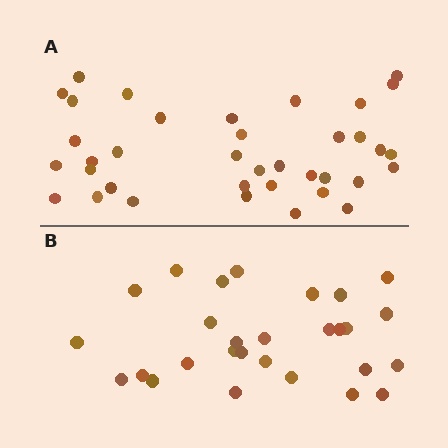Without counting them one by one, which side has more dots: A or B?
Region A (the top region) has more dots.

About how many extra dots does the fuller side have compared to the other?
Region A has roughly 8 or so more dots than region B.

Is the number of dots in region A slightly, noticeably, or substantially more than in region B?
Region A has noticeably more, but not dramatically so. The ratio is roughly 1.3 to 1.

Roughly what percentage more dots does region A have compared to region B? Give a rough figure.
About 30% more.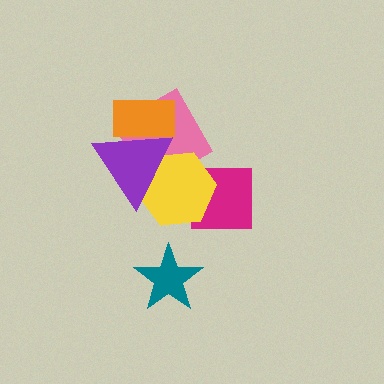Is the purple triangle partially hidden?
No, no other shape covers it.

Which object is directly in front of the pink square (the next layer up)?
The orange rectangle is directly in front of the pink square.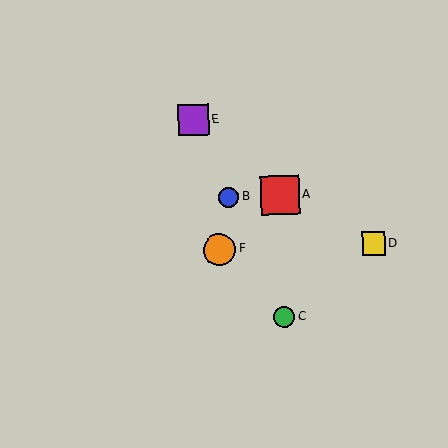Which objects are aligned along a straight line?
Objects B, C, E are aligned along a straight line.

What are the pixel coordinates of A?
Object A is at (280, 196).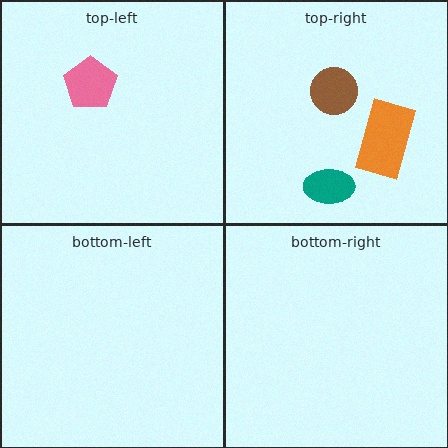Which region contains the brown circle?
The top-right region.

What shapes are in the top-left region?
The pink pentagon.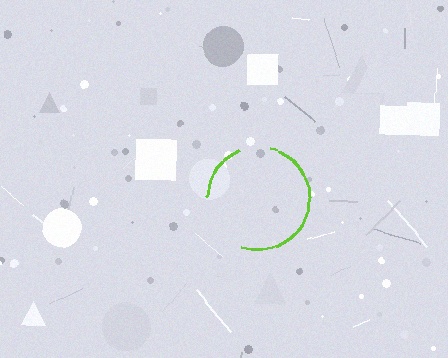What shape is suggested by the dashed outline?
The dashed outline suggests a circle.